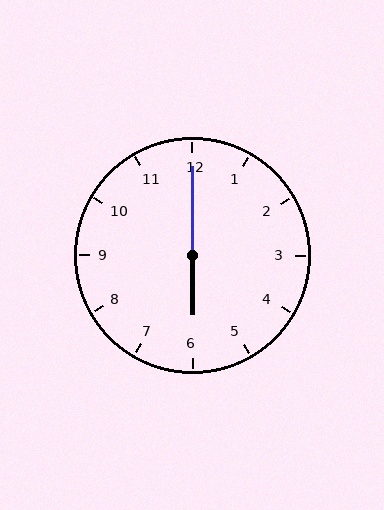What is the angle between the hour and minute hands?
Approximately 180 degrees.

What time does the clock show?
6:00.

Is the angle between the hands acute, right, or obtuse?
It is obtuse.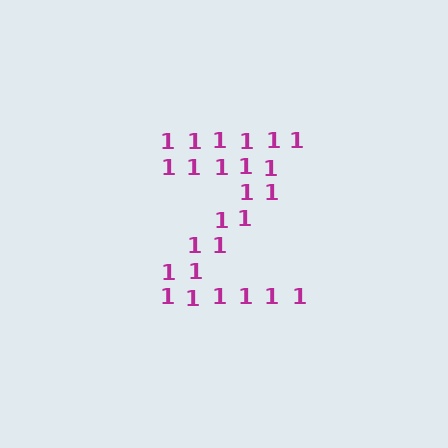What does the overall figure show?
The overall figure shows the letter Z.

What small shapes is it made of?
It is made of small digit 1's.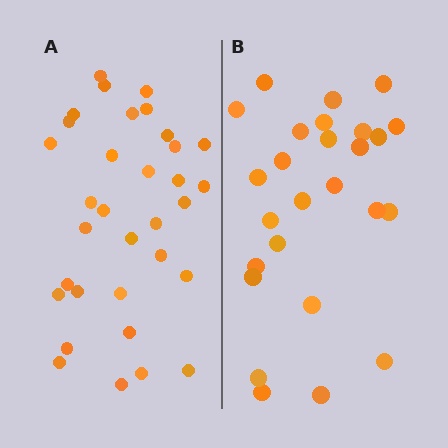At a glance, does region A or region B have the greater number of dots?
Region A (the left region) has more dots.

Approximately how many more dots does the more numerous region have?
Region A has roughly 8 or so more dots than region B.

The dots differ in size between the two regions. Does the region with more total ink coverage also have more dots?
No. Region B has more total ink coverage because its dots are larger, but region A actually contains more individual dots. Total area can be misleading — the number of items is what matters here.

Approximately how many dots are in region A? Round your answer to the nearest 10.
About 30 dots. (The exact count is 33, which rounds to 30.)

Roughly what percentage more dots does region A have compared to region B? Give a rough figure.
About 25% more.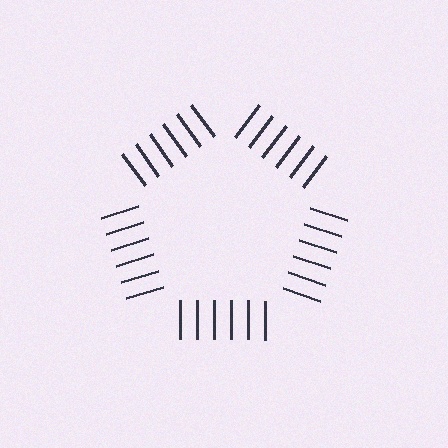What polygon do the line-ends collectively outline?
An illusory pentagon — the line segments terminate on its edges but no continuous stroke is drawn.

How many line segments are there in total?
30 — 6 along each of the 5 edges.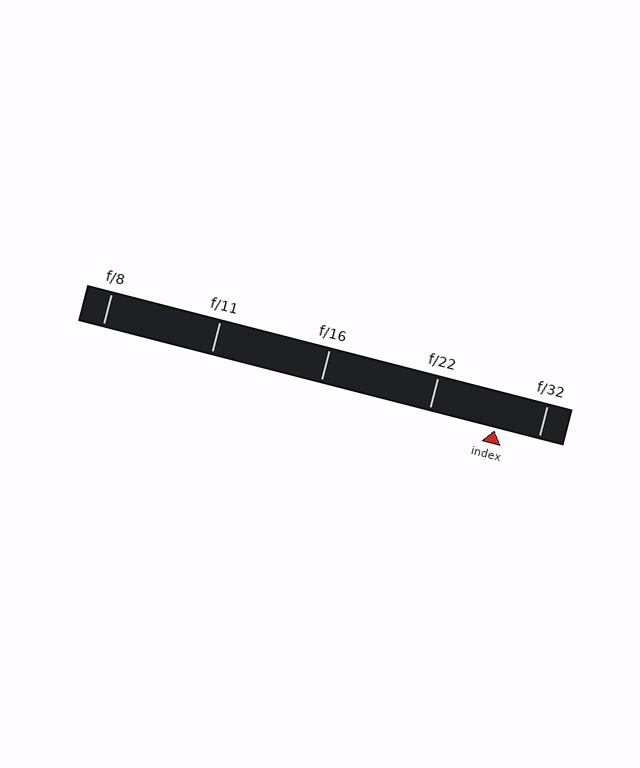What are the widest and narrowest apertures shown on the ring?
The widest aperture shown is f/8 and the narrowest is f/32.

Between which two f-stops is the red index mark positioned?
The index mark is between f/22 and f/32.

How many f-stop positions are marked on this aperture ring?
There are 5 f-stop positions marked.